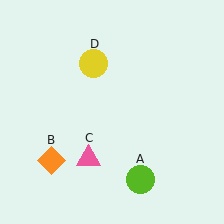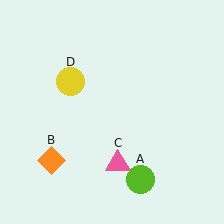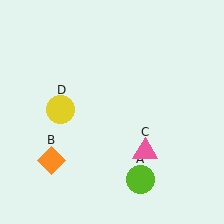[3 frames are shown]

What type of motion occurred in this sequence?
The pink triangle (object C), yellow circle (object D) rotated counterclockwise around the center of the scene.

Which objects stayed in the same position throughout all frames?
Lime circle (object A) and orange diamond (object B) remained stationary.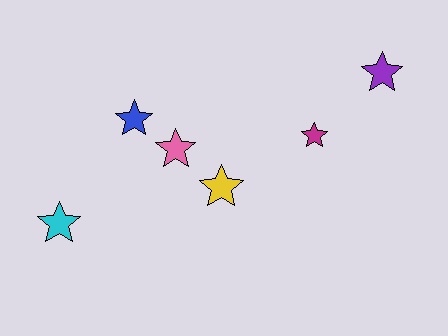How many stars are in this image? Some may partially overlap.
There are 6 stars.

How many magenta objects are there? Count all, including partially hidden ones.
There is 1 magenta object.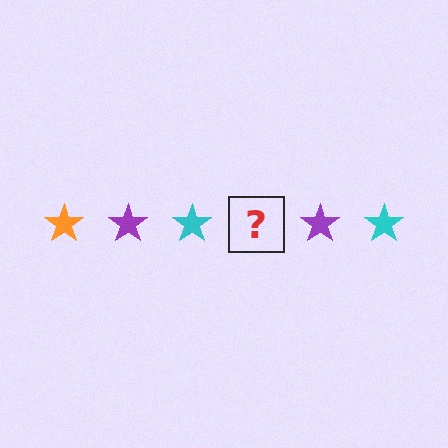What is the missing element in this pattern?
The missing element is an orange star.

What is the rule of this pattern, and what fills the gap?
The rule is that the pattern cycles through orange, purple, cyan stars. The gap should be filled with an orange star.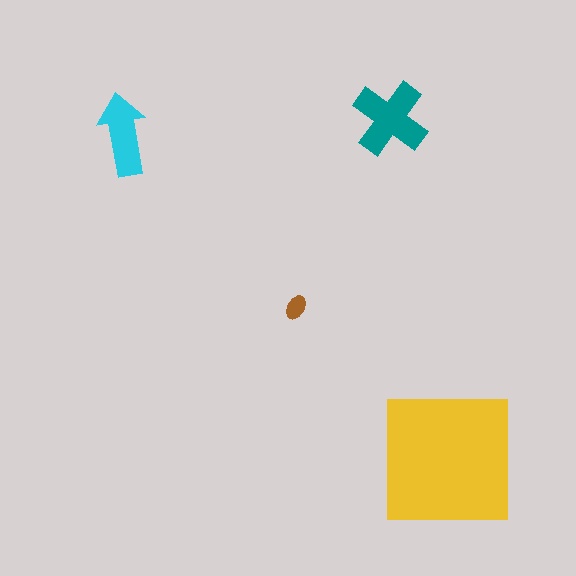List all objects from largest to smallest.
The yellow square, the teal cross, the cyan arrow, the brown ellipse.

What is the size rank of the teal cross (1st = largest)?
2nd.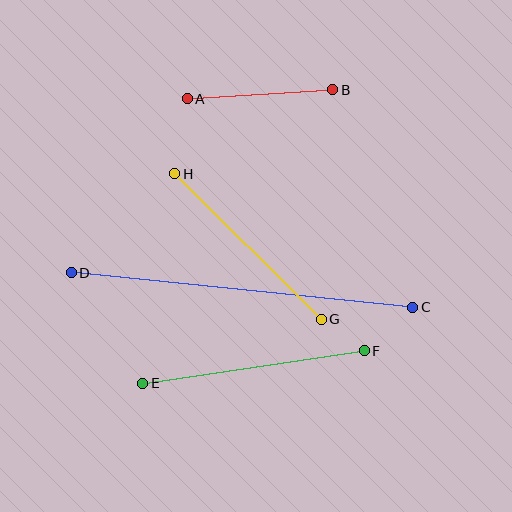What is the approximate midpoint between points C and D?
The midpoint is at approximately (242, 290) pixels.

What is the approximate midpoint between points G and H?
The midpoint is at approximately (248, 246) pixels.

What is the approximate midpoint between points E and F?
The midpoint is at approximately (253, 367) pixels.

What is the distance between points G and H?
The distance is approximately 206 pixels.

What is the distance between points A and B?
The distance is approximately 146 pixels.